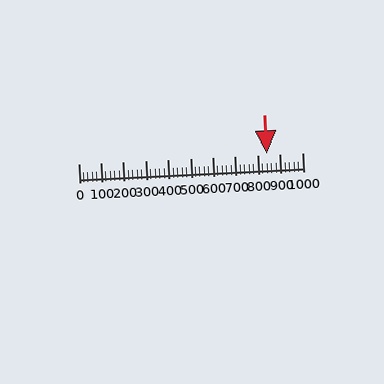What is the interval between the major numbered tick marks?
The major tick marks are spaced 100 units apart.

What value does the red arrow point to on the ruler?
The red arrow points to approximately 840.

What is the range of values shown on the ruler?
The ruler shows values from 0 to 1000.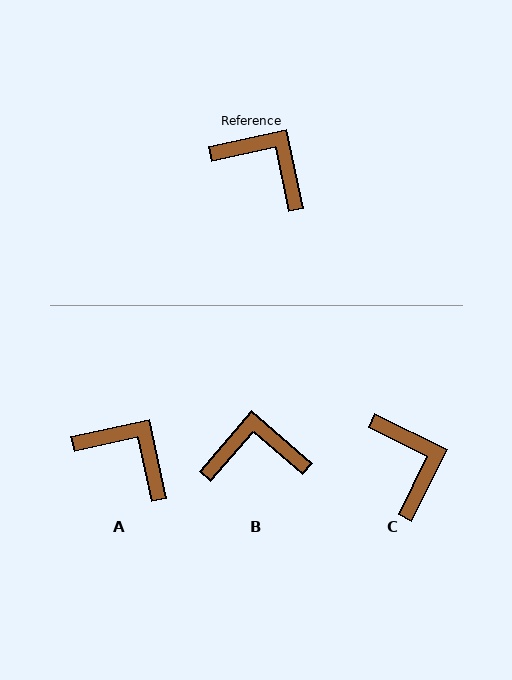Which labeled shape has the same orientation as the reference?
A.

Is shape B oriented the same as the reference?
No, it is off by about 37 degrees.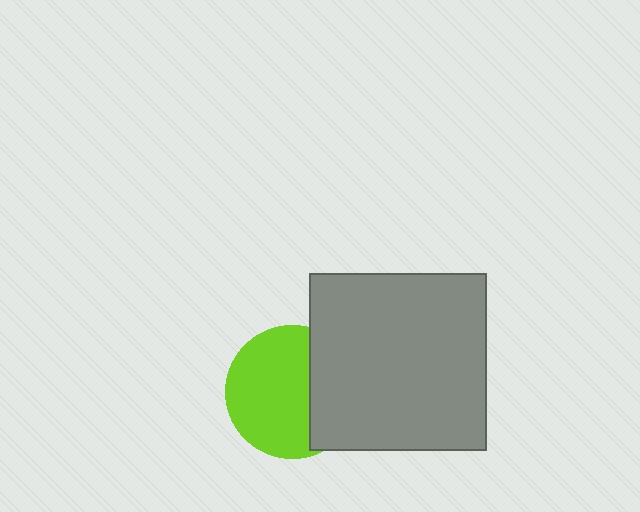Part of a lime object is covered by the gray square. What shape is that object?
It is a circle.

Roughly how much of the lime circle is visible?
Most of it is visible (roughly 66%).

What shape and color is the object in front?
The object in front is a gray square.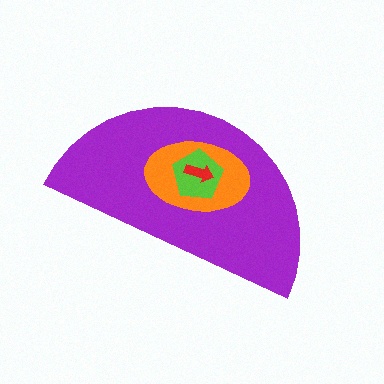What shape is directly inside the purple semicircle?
The orange ellipse.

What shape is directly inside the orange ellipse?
The lime pentagon.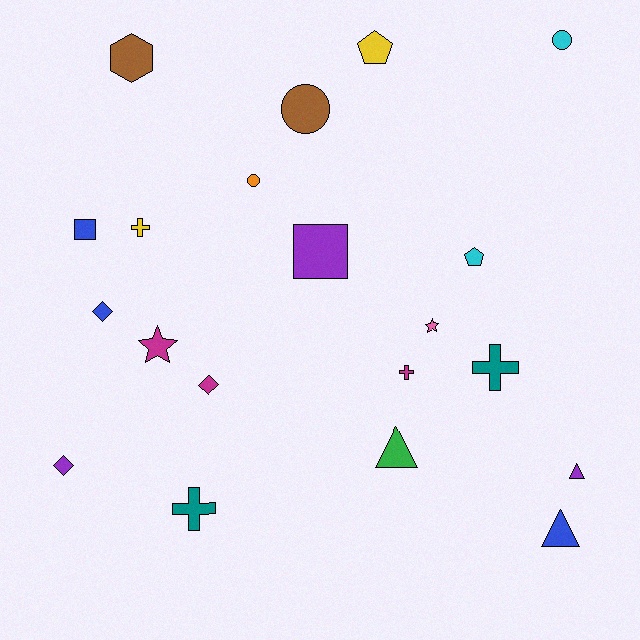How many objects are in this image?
There are 20 objects.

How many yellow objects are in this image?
There are 2 yellow objects.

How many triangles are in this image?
There are 3 triangles.